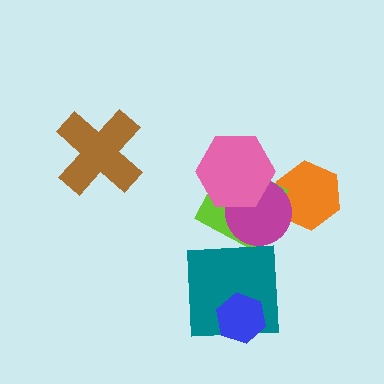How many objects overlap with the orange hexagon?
1 object overlaps with the orange hexagon.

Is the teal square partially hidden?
Yes, it is partially covered by another shape.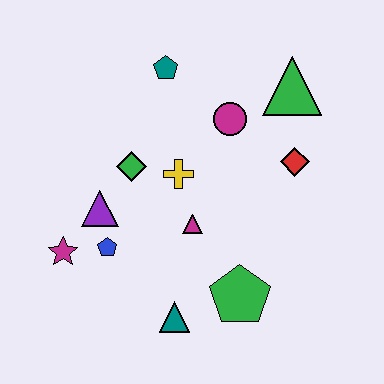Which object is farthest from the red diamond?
The magenta star is farthest from the red diamond.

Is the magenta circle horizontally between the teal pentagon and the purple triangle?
No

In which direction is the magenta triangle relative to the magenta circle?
The magenta triangle is below the magenta circle.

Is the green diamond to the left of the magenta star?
No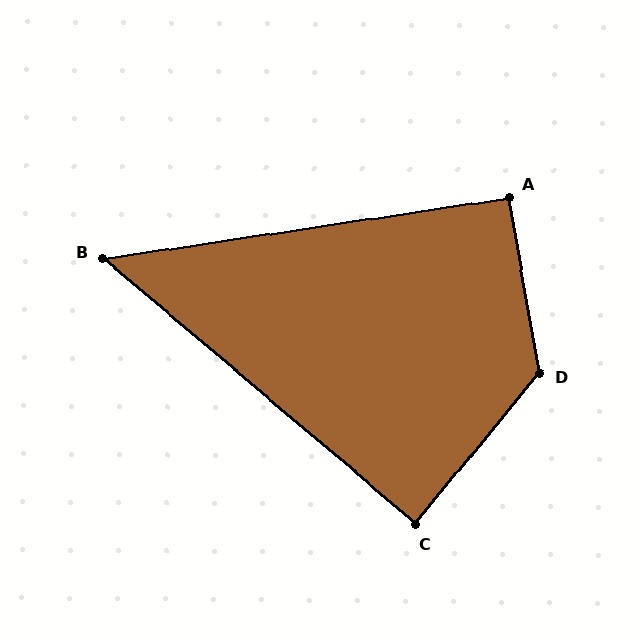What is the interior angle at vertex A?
Approximately 91 degrees (approximately right).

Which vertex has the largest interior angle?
D, at approximately 131 degrees.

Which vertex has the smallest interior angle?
B, at approximately 49 degrees.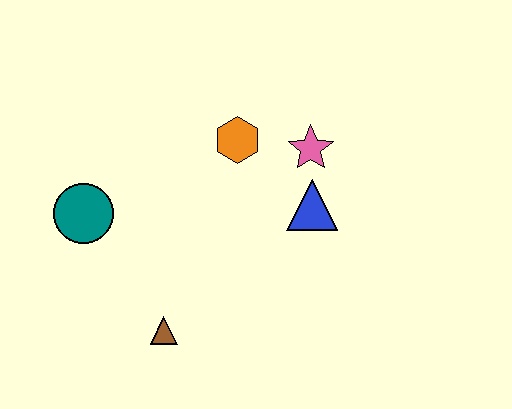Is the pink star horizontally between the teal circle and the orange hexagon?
No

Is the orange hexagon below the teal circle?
No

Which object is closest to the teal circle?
The brown triangle is closest to the teal circle.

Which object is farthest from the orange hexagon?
The brown triangle is farthest from the orange hexagon.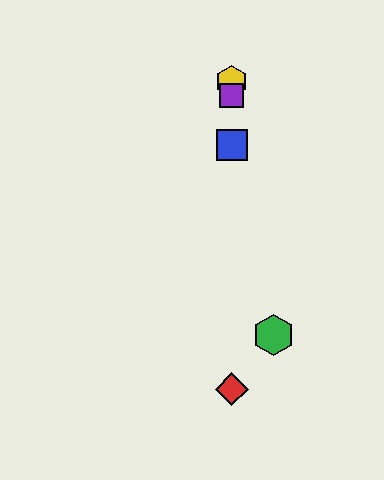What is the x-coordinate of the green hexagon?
The green hexagon is at x≈274.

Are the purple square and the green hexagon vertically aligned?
No, the purple square is at x≈232 and the green hexagon is at x≈274.